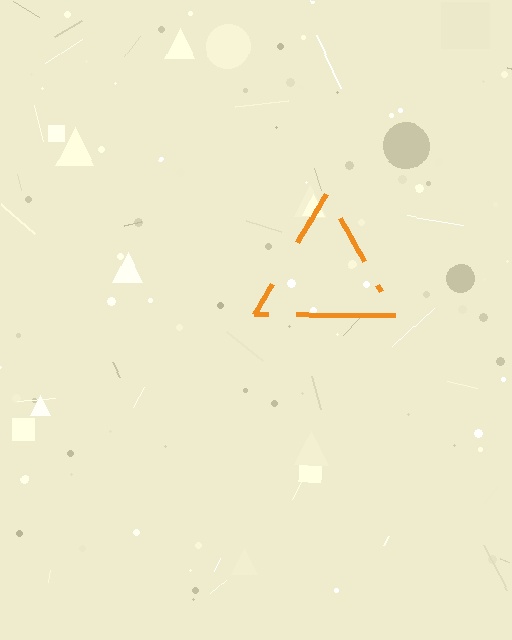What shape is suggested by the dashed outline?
The dashed outline suggests a triangle.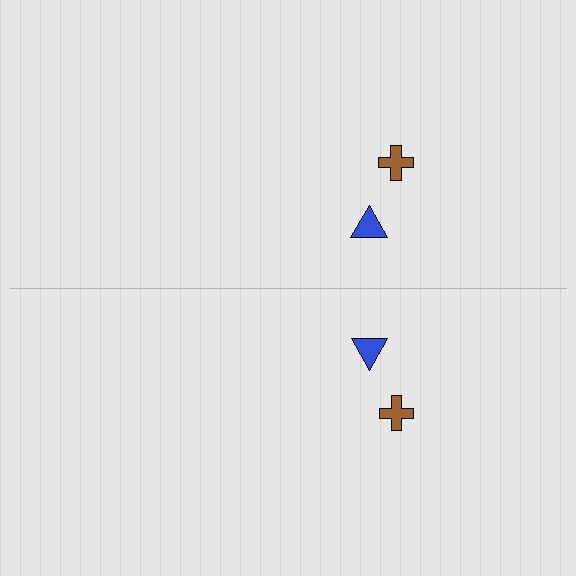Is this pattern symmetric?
Yes, this pattern has bilateral (reflection) symmetry.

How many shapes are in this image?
There are 4 shapes in this image.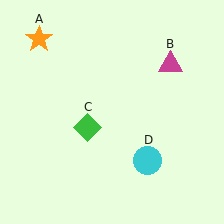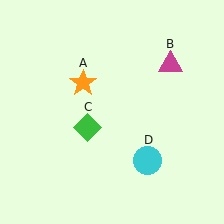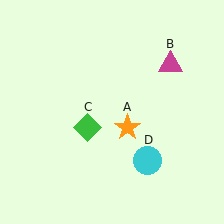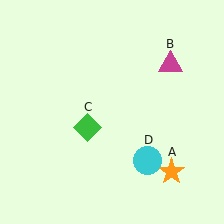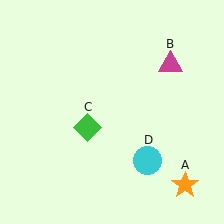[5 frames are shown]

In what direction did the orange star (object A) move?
The orange star (object A) moved down and to the right.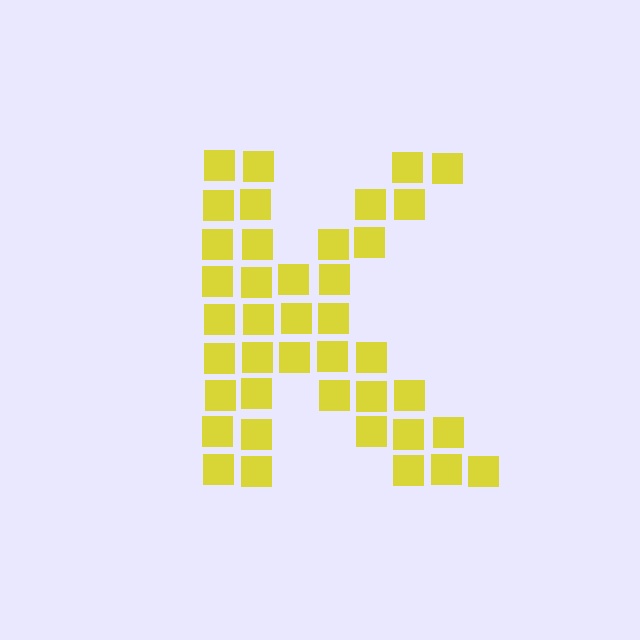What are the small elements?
The small elements are squares.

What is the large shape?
The large shape is the letter K.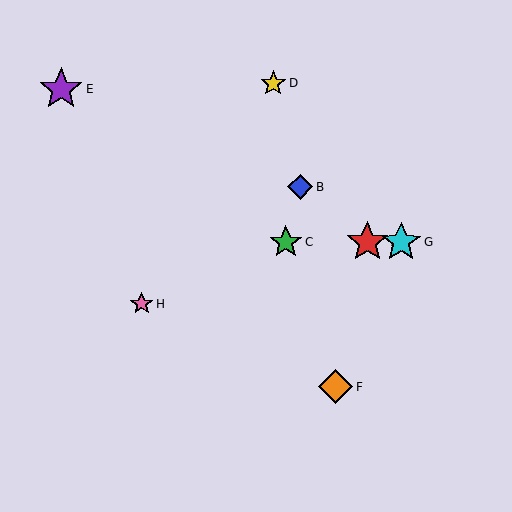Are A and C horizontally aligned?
Yes, both are at y≈242.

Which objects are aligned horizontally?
Objects A, C, G are aligned horizontally.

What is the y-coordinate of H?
Object H is at y≈304.